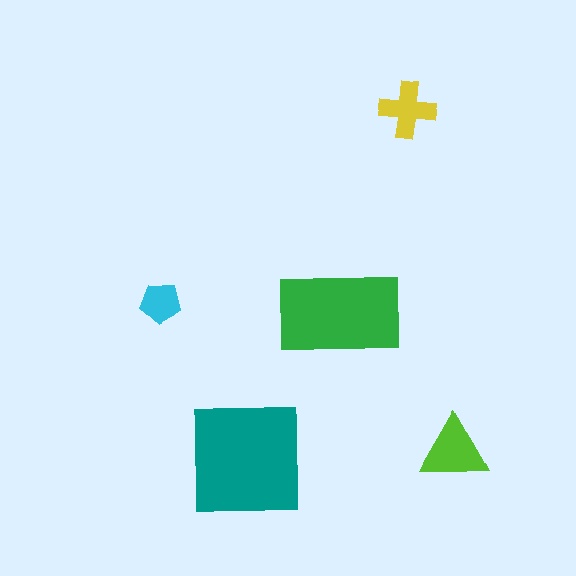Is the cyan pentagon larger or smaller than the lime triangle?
Smaller.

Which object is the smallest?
The cyan pentagon.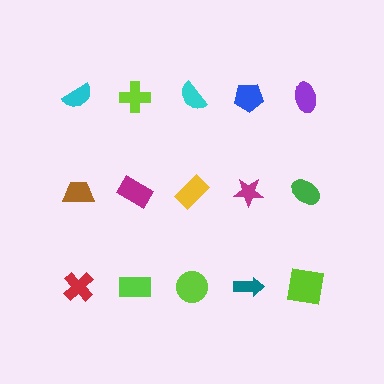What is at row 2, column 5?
A green ellipse.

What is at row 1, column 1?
A cyan semicircle.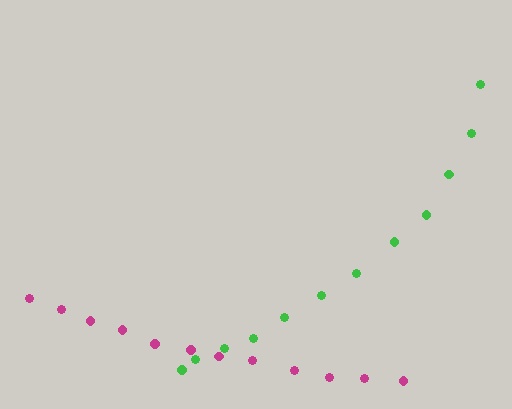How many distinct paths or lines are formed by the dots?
There are 2 distinct paths.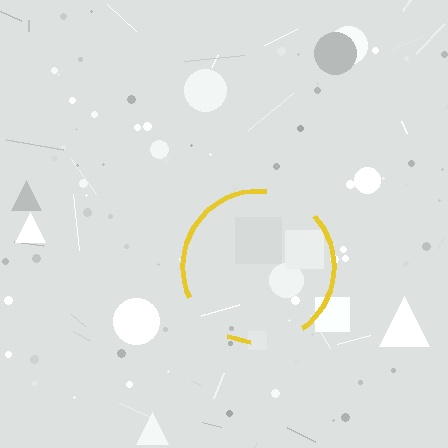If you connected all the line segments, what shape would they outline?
They would outline a circle.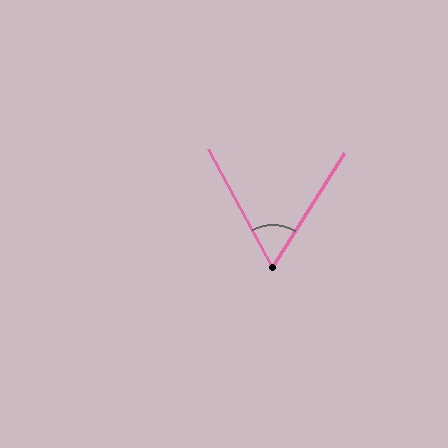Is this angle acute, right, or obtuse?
It is acute.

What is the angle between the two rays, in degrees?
Approximately 61 degrees.